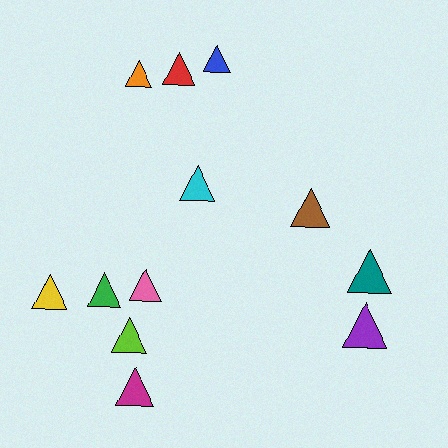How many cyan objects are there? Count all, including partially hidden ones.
There is 1 cyan object.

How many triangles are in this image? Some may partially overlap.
There are 12 triangles.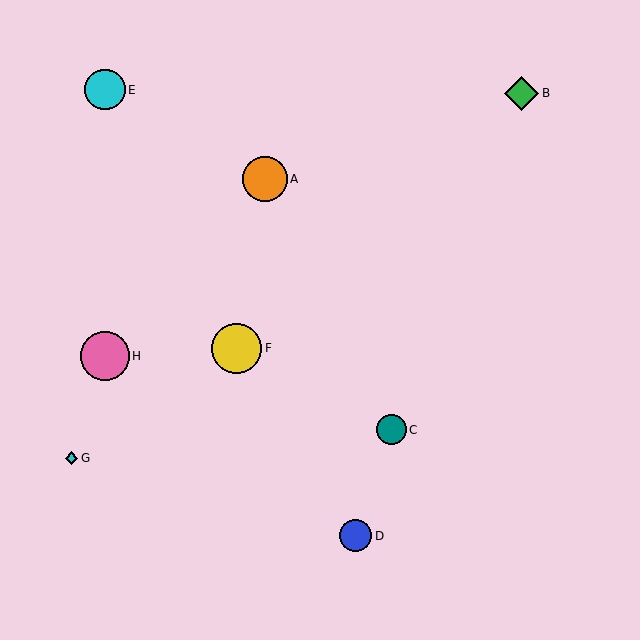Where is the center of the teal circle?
The center of the teal circle is at (391, 430).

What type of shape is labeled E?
Shape E is a cyan circle.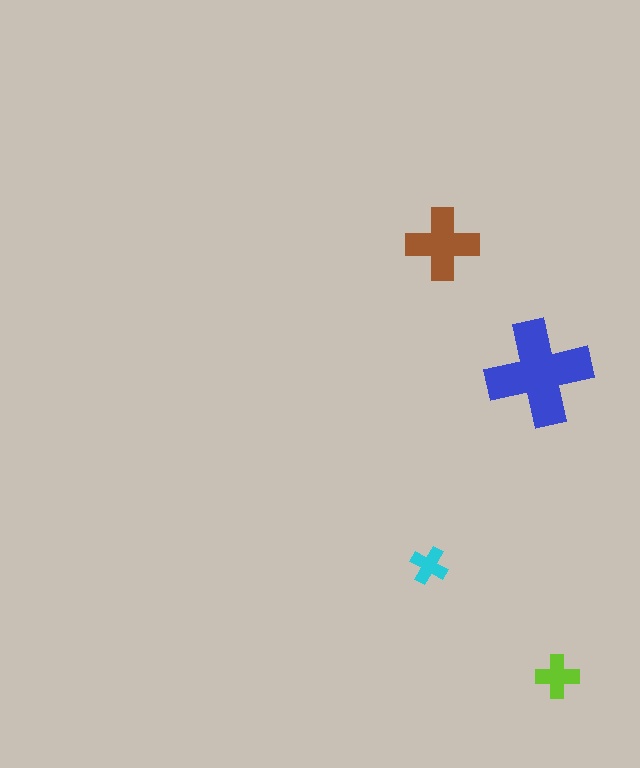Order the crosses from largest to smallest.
the blue one, the brown one, the lime one, the cyan one.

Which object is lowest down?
The lime cross is bottommost.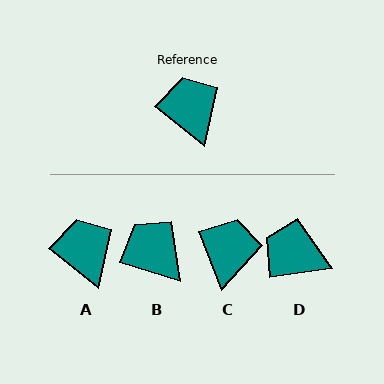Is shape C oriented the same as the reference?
No, it is off by about 30 degrees.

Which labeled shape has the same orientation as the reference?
A.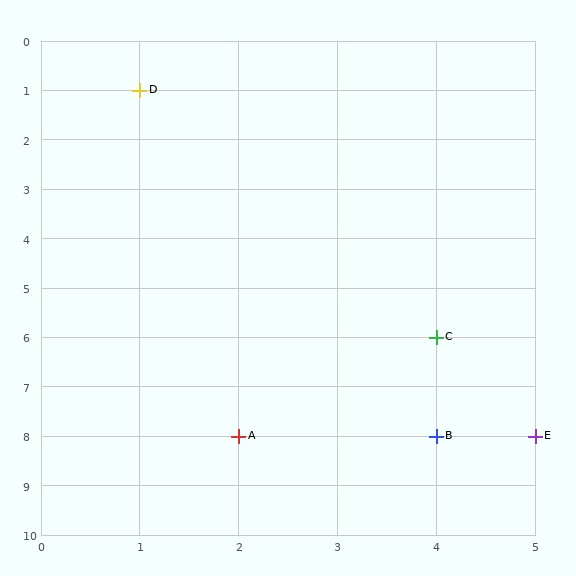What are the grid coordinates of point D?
Point D is at grid coordinates (1, 1).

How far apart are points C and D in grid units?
Points C and D are 3 columns and 5 rows apart (about 5.8 grid units diagonally).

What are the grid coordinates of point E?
Point E is at grid coordinates (5, 8).